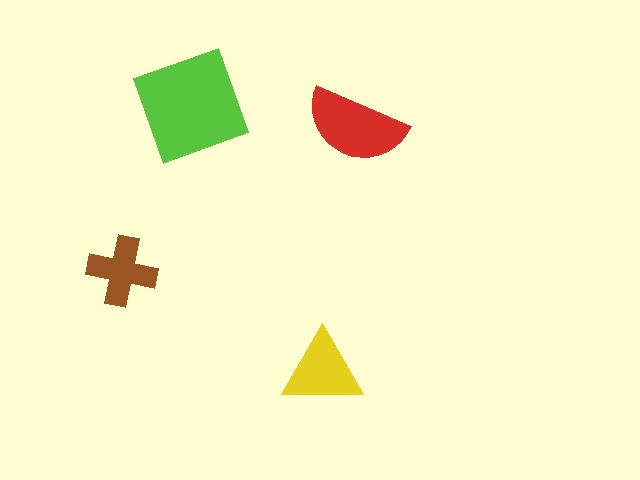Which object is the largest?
The lime square.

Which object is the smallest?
The brown cross.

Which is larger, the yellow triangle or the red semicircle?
The red semicircle.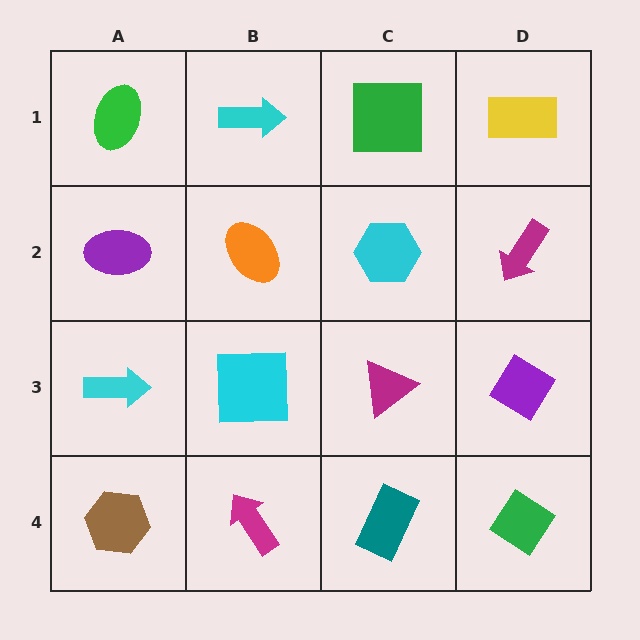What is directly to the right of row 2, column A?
An orange ellipse.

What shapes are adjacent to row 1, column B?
An orange ellipse (row 2, column B), a green ellipse (row 1, column A), a green square (row 1, column C).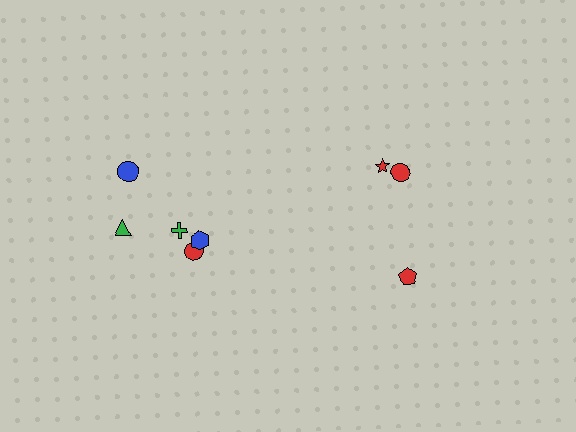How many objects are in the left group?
There are 5 objects.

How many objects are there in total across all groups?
There are 8 objects.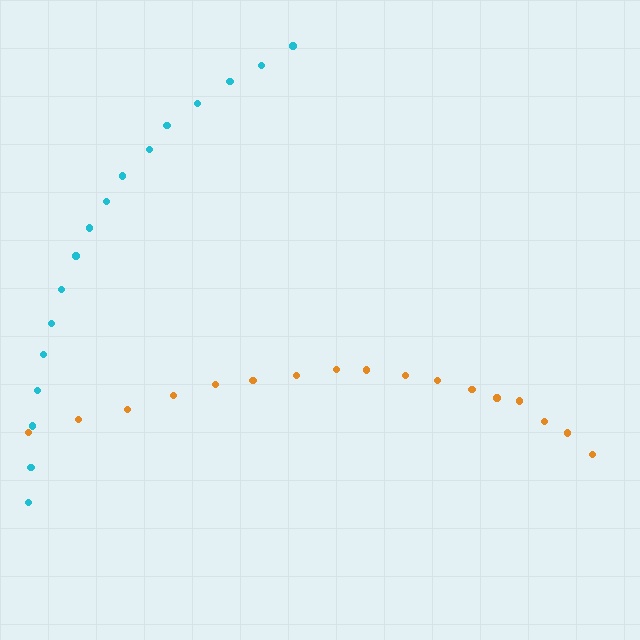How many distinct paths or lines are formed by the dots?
There are 2 distinct paths.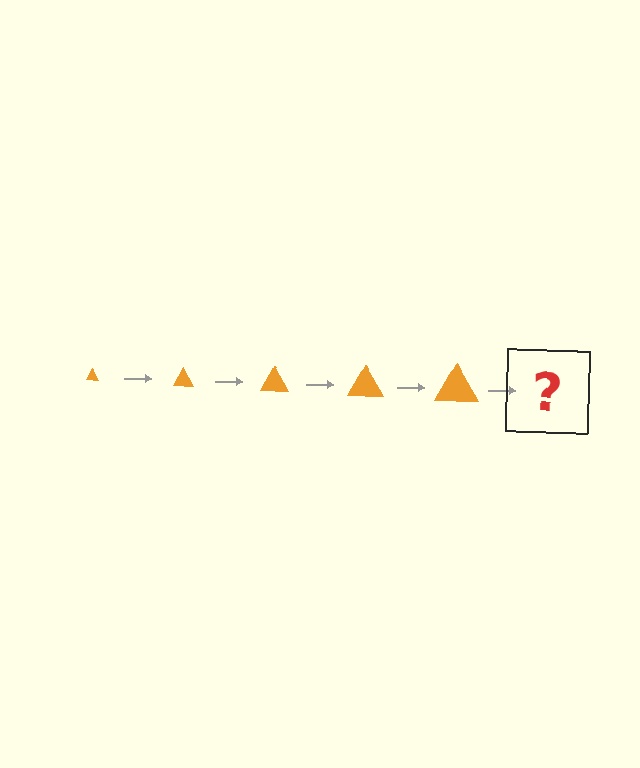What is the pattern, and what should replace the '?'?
The pattern is that the triangle gets progressively larger each step. The '?' should be an orange triangle, larger than the previous one.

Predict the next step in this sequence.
The next step is an orange triangle, larger than the previous one.